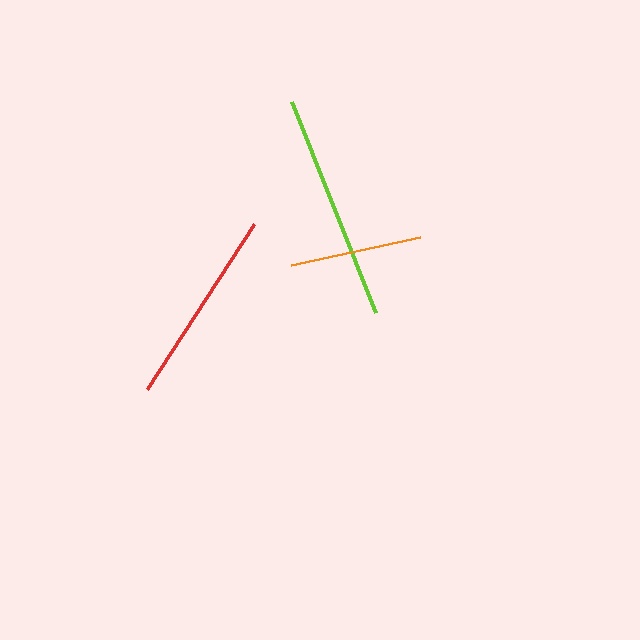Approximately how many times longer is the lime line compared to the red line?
The lime line is approximately 1.2 times the length of the red line.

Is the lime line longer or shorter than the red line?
The lime line is longer than the red line.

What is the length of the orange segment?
The orange segment is approximately 132 pixels long.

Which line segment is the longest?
The lime line is the longest at approximately 227 pixels.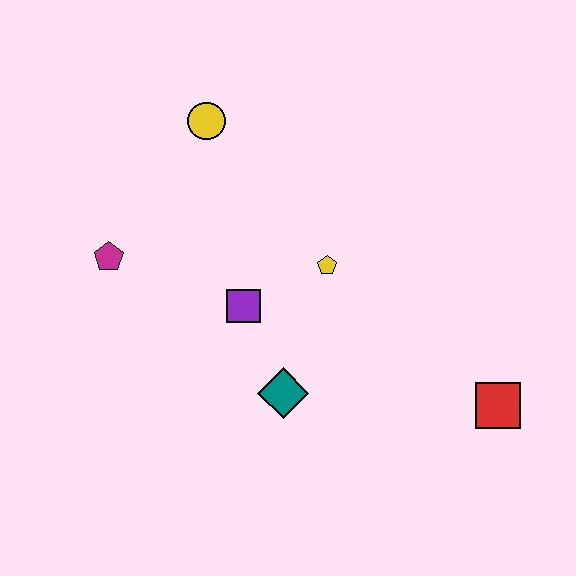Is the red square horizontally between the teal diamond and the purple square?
No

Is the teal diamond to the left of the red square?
Yes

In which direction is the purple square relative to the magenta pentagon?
The purple square is to the right of the magenta pentagon.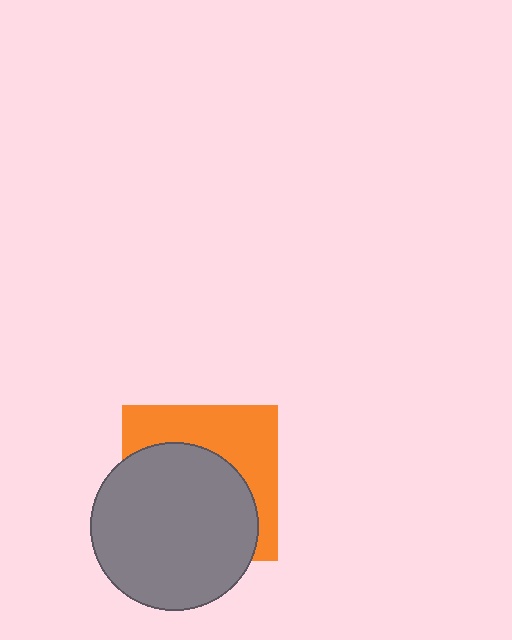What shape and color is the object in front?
The object in front is a gray circle.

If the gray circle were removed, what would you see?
You would see the complete orange square.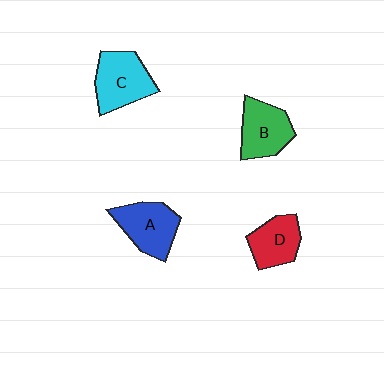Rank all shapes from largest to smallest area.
From largest to smallest: C (cyan), A (blue), B (green), D (red).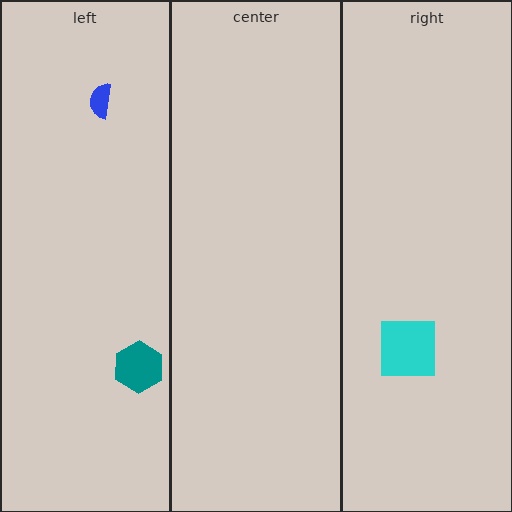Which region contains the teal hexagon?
The left region.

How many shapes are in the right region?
1.